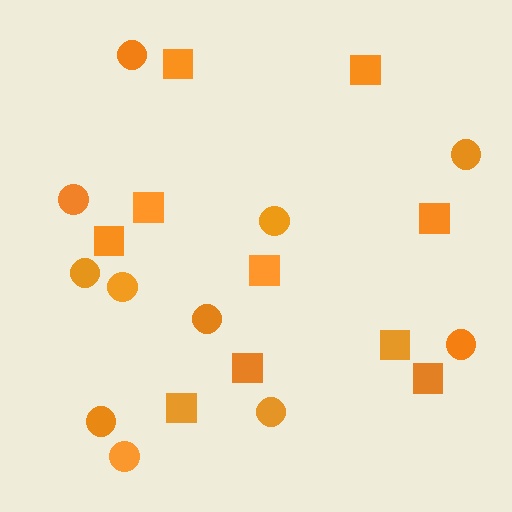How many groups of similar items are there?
There are 2 groups: one group of squares (10) and one group of circles (11).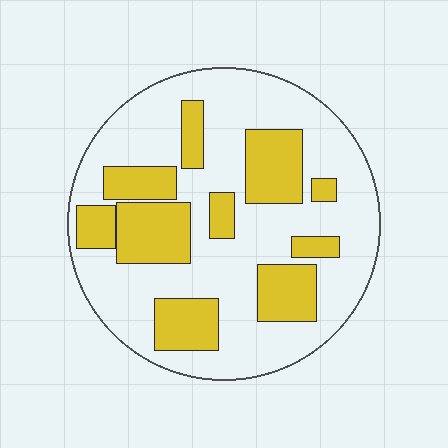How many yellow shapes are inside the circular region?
10.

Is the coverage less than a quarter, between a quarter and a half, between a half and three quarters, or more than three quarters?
Between a quarter and a half.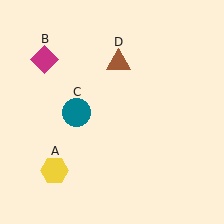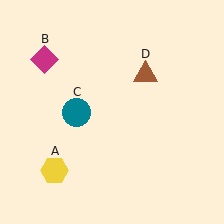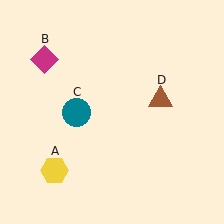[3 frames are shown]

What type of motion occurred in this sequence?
The brown triangle (object D) rotated clockwise around the center of the scene.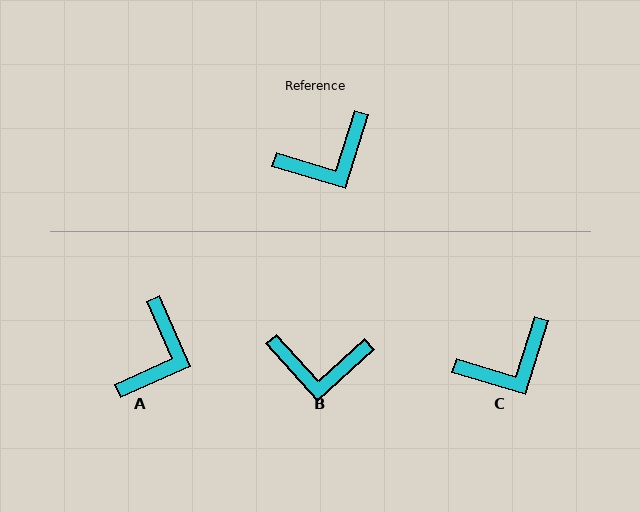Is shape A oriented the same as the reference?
No, it is off by about 41 degrees.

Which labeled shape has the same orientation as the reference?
C.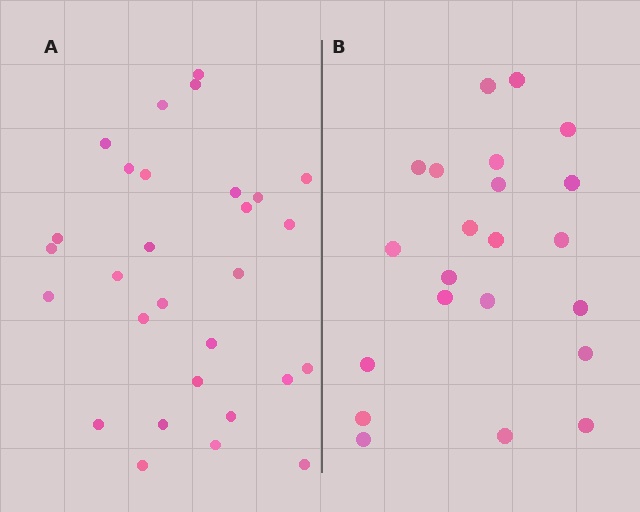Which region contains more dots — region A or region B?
Region A (the left region) has more dots.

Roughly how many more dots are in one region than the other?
Region A has roughly 8 or so more dots than region B.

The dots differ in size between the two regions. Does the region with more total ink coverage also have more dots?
No. Region B has more total ink coverage because its dots are larger, but region A actually contains more individual dots. Total area can be misleading — the number of items is what matters here.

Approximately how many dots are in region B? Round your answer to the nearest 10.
About 20 dots. (The exact count is 22, which rounds to 20.)